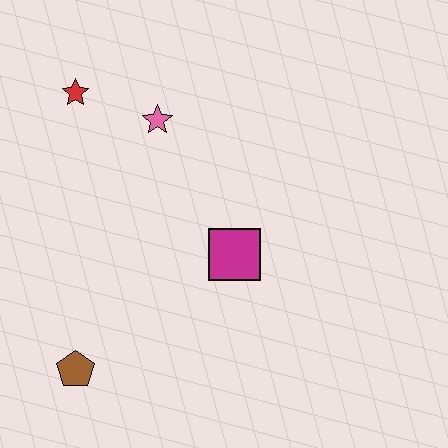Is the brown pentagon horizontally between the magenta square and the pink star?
No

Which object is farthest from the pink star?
The brown pentagon is farthest from the pink star.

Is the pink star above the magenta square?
Yes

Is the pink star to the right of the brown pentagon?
Yes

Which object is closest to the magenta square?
The pink star is closest to the magenta square.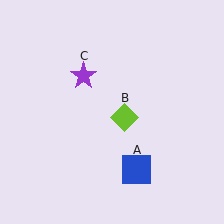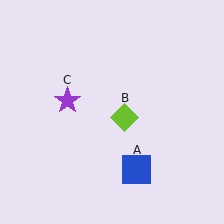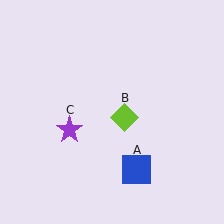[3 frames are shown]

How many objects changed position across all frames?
1 object changed position: purple star (object C).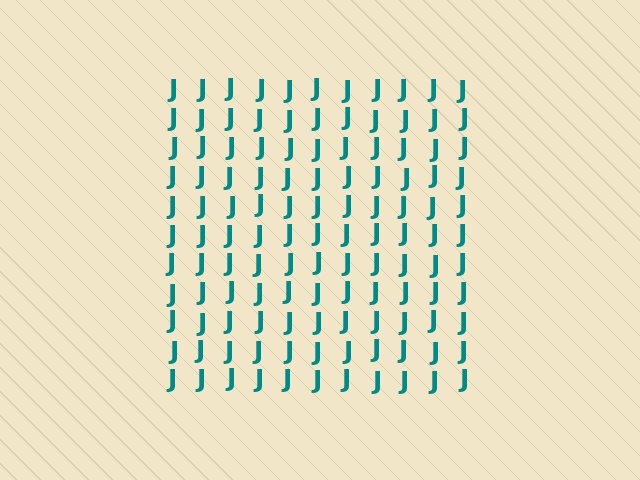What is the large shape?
The large shape is a square.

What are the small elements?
The small elements are letter J's.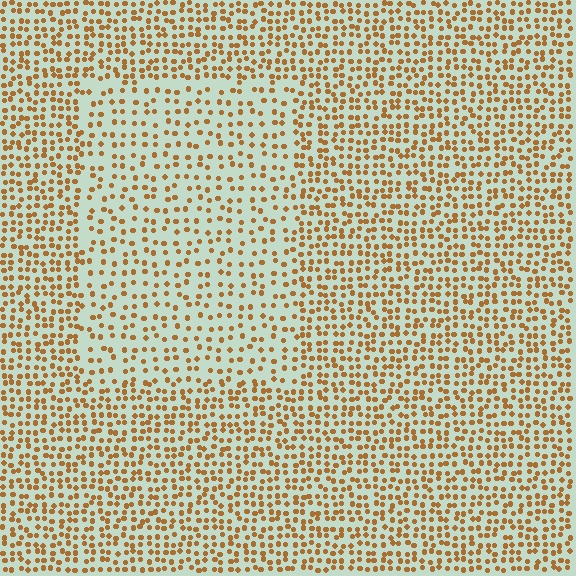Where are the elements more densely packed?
The elements are more densely packed outside the rectangle boundary.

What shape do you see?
I see a rectangle.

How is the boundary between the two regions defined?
The boundary is defined by a change in element density (approximately 1.8x ratio). All elements are the same color, size, and shape.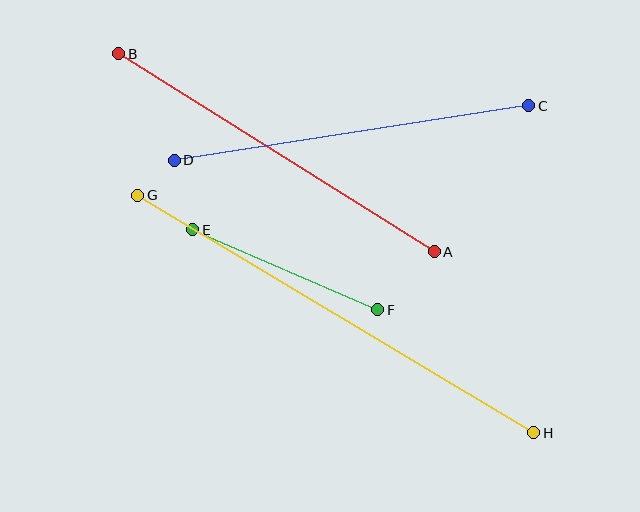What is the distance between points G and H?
The distance is approximately 462 pixels.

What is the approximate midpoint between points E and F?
The midpoint is at approximately (285, 270) pixels.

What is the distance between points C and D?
The distance is approximately 358 pixels.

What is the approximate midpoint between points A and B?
The midpoint is at approximately (277, 153) pixels.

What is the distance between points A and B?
The distance is approximately 373 pixels.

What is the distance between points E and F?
The distance is approximately 202 pixels.